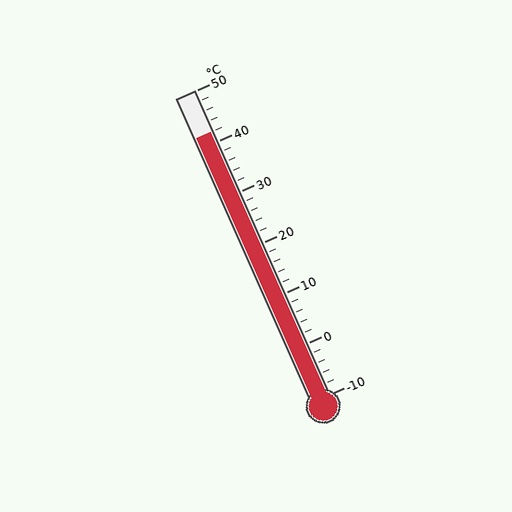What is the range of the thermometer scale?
The thermometer scale ranges from -10°C to 50°C.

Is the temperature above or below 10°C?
The temperature is above 10°C.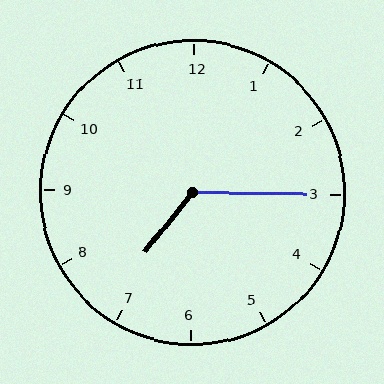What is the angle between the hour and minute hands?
Approximately 128 degrees.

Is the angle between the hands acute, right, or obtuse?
It is obtuse.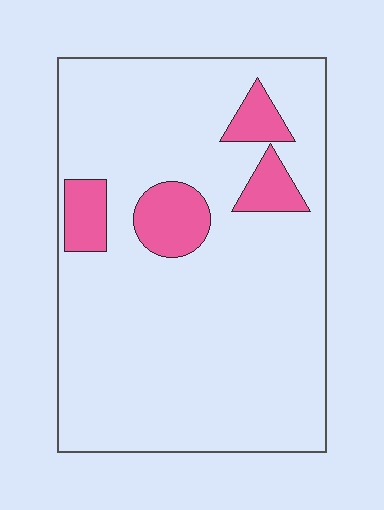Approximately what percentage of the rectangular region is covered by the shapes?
Approximately 10%.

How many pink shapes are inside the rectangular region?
4.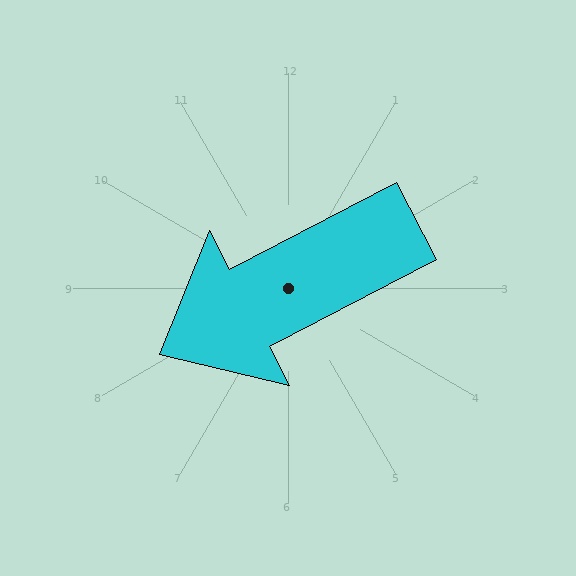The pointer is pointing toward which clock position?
Roughly 8 o'clock.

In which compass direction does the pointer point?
Southwest.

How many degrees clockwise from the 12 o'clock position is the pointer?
Approximately 242 degrees.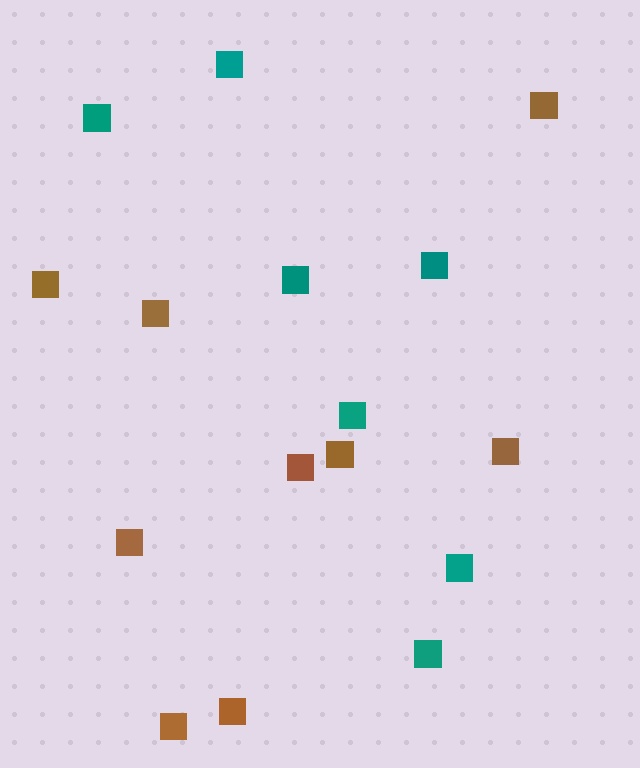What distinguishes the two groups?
There are 2 groups: one group of teal squares (7) and one group of brown squares (9).